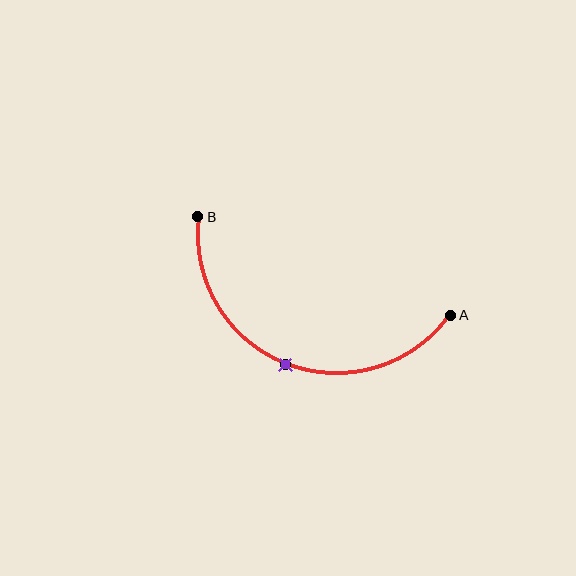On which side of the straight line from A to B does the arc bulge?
The arc bulges below the straight line connecting A and B.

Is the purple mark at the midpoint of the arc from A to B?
Yes. The purple mark lies on the arc at equal arc-length from both A and B — it is the arc midpoint.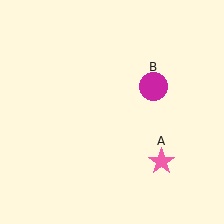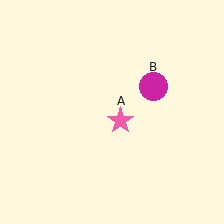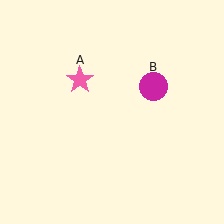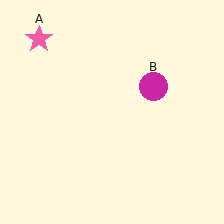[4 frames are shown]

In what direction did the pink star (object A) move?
The pink star (object A) moved up and to the left.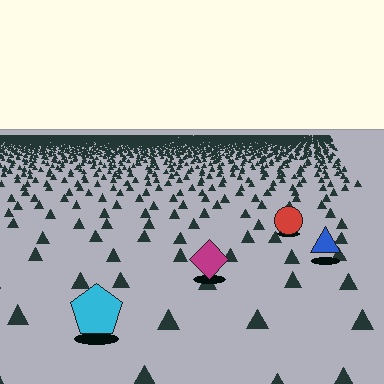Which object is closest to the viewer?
The cyan pentagon is closest. The texture marks near it are larger and more spread out.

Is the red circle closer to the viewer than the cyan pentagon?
No. The cyan pentagon is closer — you can tell from the texture gradient: the ground texture is coarser near it.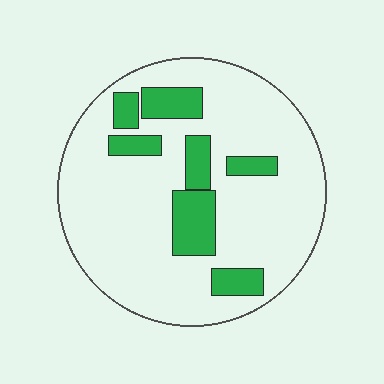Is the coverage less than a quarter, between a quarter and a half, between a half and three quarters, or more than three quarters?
Less than a quarter.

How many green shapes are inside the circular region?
7.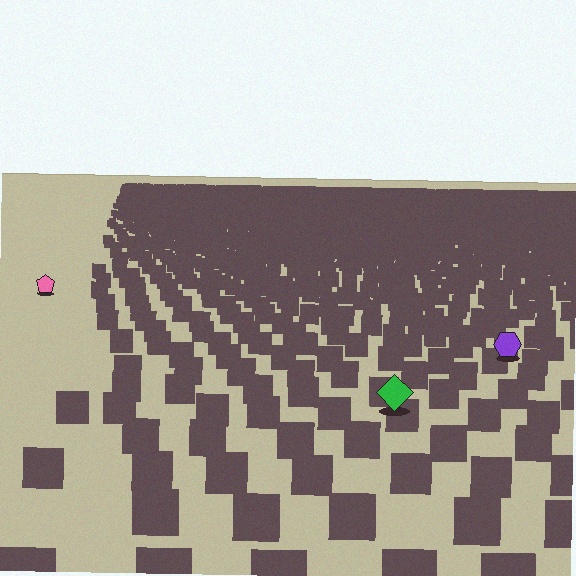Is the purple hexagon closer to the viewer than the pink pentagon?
Yes. The purple hexagon is closer — you can tell from the texture gradient: the ground texture is coarser near it.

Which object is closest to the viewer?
The green diamond is closest. The texture marks near it are larger and more spread out.